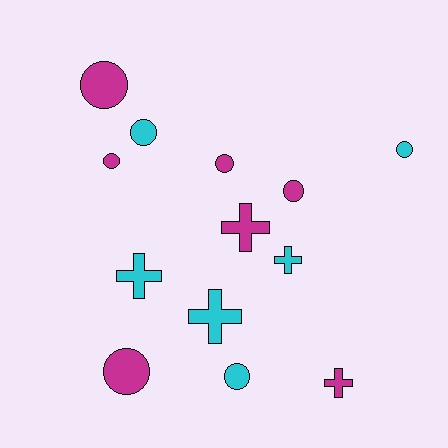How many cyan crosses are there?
There are 3 cyan crosses.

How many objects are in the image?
There are 13 objects.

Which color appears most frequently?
Magenta, with 7 objects.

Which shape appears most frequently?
Circle, with 8 objects.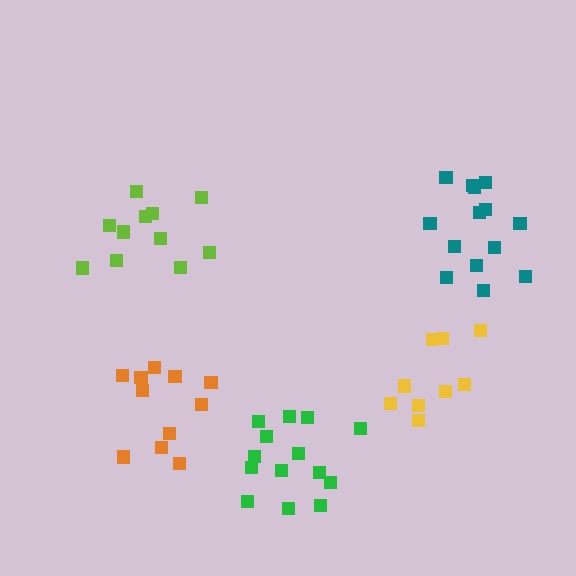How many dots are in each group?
Group 1: 14 dots, Group 2: 9 dots, Group 3: 14 dots, Group 4: 11 dots, Group 5: 11 dots (59 total).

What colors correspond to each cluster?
The clusters are colored: green, yellow, teal, lime, orange.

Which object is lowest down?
The green cluster is bottommost.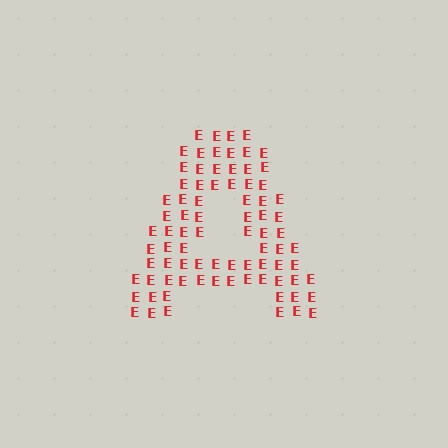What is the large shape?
The large shape is the letter A.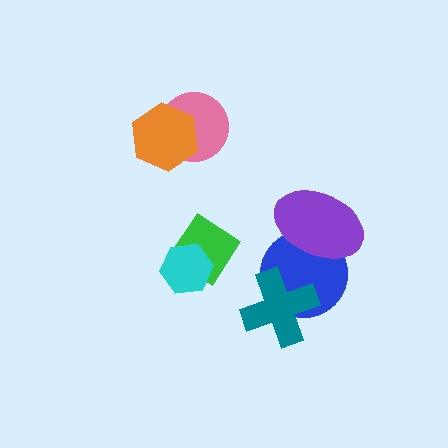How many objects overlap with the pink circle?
1 object overlaps with the pink circle.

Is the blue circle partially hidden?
Yes, it is partially covered by another shape.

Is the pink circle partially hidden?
Yes, it is partially covered by another shape.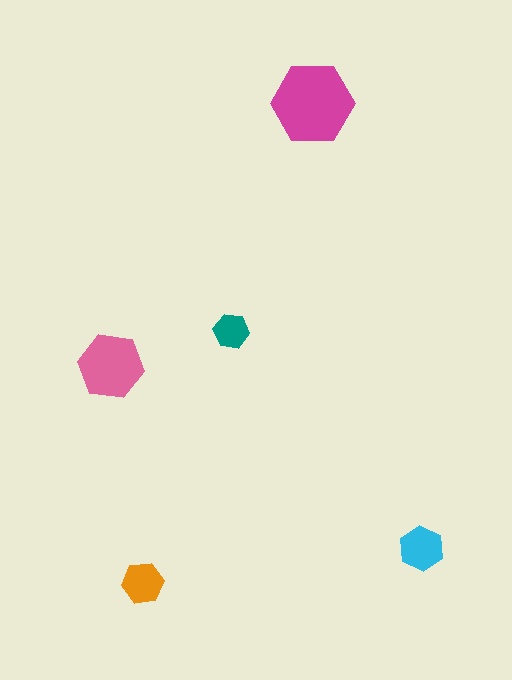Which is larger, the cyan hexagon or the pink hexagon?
The pink one.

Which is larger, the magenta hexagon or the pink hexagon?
The magenta one.